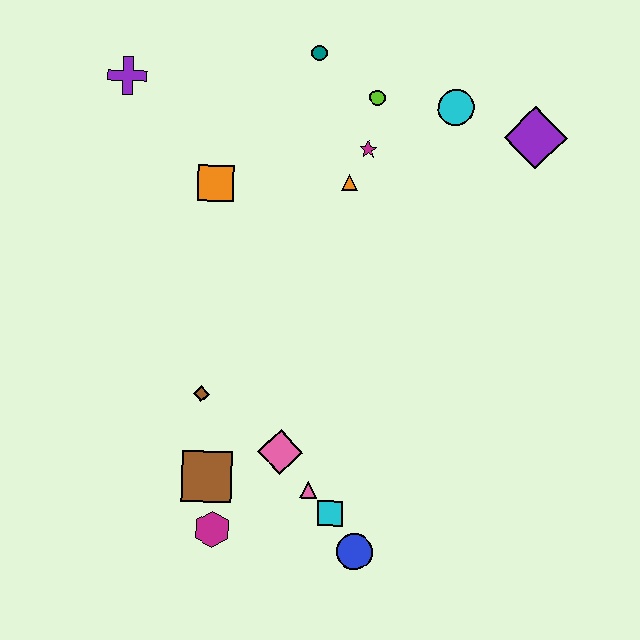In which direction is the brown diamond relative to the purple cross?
The brown diamond is below the purple cross.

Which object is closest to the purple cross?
The orange square is closest to the purple cross.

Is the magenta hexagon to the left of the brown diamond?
No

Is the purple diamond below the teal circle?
Yes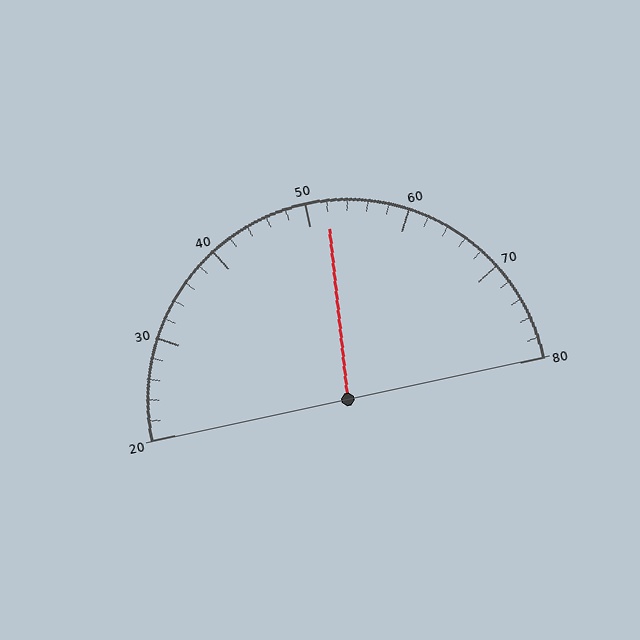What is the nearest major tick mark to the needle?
The nearest major tick mark is 50.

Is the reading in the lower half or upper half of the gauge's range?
The reading is in the upper half of the range (20 to 80).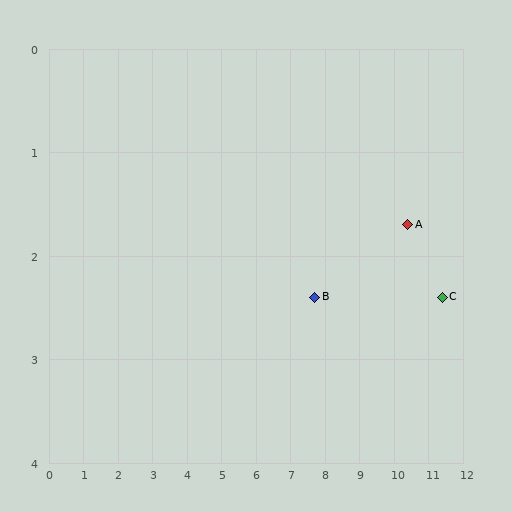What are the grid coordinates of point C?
Point C is at approximately (11.4, 2.4).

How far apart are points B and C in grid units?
Points B and C are about 3.7 grid units apart.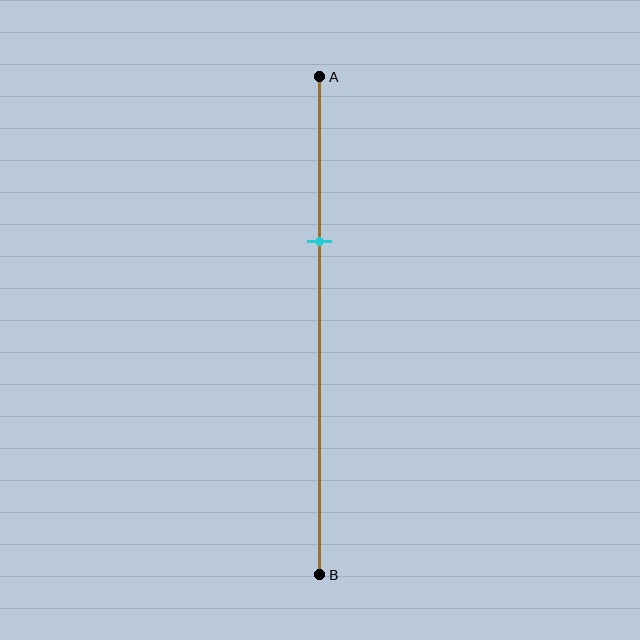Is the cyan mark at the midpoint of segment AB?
No, the mark is at about 35% from A, not at the 50% midpoint.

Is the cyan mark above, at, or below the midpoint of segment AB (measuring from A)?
The cyan mark is above the midpoint of segment AB.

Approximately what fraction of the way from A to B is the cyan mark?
The cyan mark is approximately 35% of the way from A to B.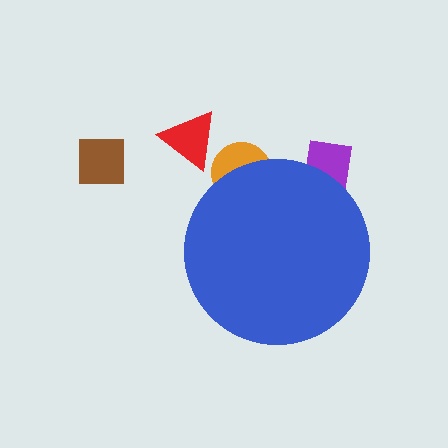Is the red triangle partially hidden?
No, the red triangle is fully visible.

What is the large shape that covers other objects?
A blue circle.